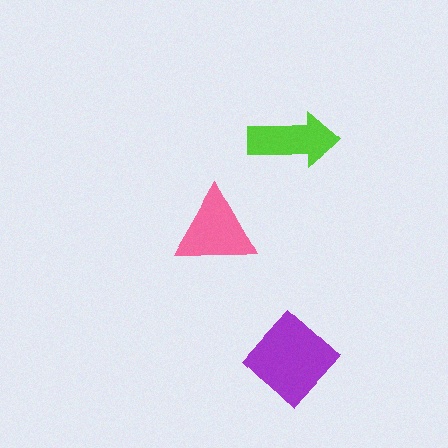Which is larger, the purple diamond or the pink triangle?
The purple diamond.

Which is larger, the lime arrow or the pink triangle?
The pink triangle.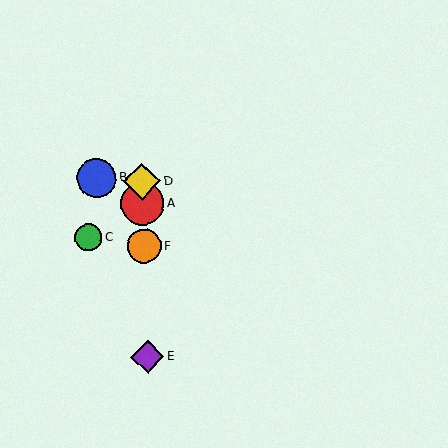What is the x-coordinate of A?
Object A is at x≈143.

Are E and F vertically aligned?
Yes, both are at x≈147.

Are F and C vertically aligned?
No, F is at x≈144 and C is at x≈89.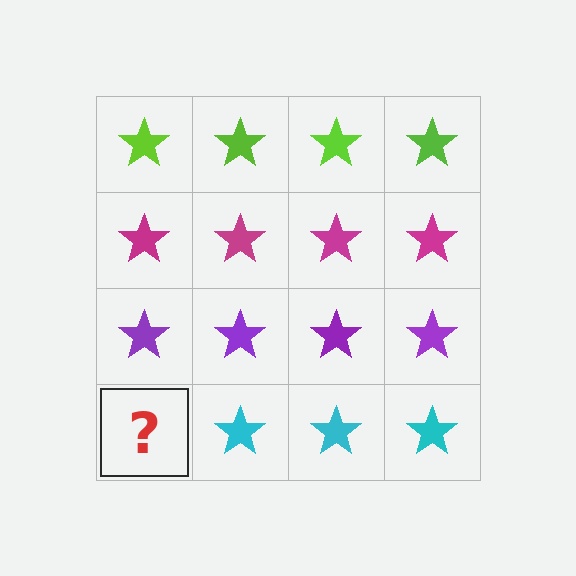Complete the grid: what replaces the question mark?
The question mark should be replaced with a cyan star.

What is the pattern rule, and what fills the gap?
The rule is that each row has a consistent color. The gap should be filled with a cyan star.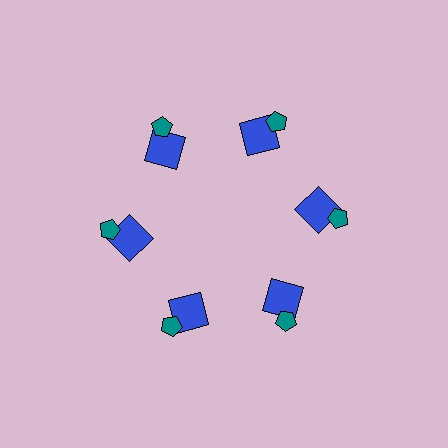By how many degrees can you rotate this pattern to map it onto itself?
The pattern maps onto itself every 60 degrees of rotation.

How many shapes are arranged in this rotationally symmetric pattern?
There are 12 shapes, arranged in 6 groups of 2.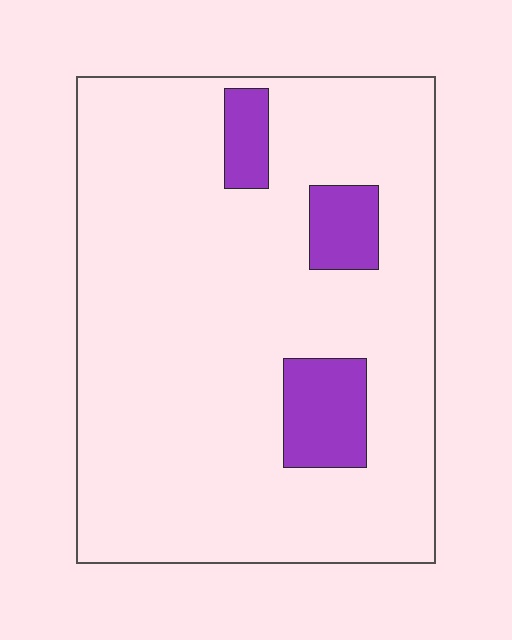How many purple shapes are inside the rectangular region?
3.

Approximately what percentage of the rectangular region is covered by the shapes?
Approximately 10%.